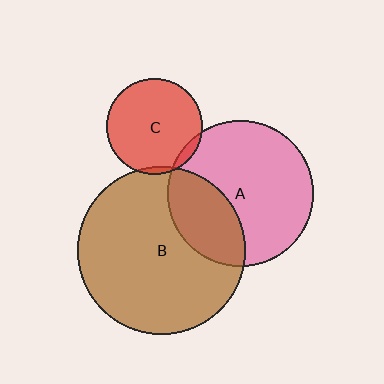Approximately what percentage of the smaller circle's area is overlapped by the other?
Approximately 5%.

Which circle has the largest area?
Circle B (brown).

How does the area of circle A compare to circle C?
Approximately 2.3 times.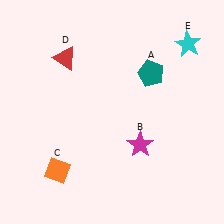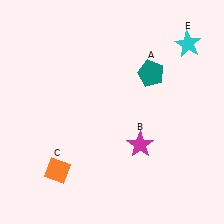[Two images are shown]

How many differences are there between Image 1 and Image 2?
There is 1 difference between the two images.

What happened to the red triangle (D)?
The red triangle (D) was removed in Image 2. It was in the top-left area of Image 1.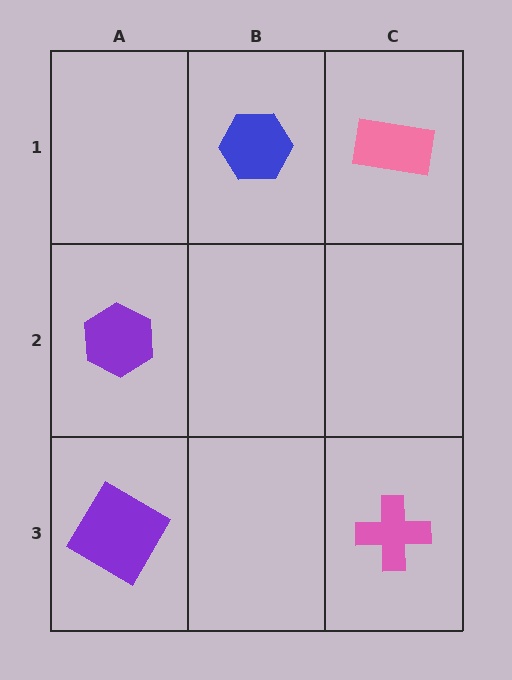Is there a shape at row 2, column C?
No, that cell is empty.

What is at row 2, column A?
A purple hexagon.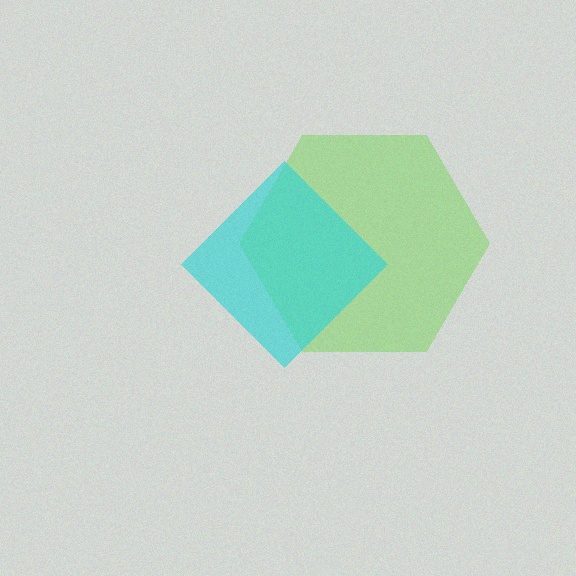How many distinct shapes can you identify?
There are 2 distinct shapes: a lime hexagon, a cyan diamond.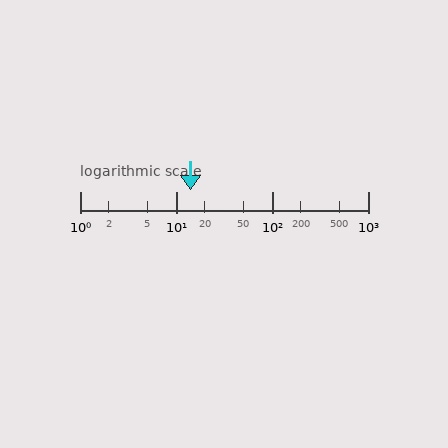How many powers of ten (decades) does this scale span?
The scale spans 3 decades, from 1 to 1000.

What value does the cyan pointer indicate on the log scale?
The pointer indicates approximately 14.